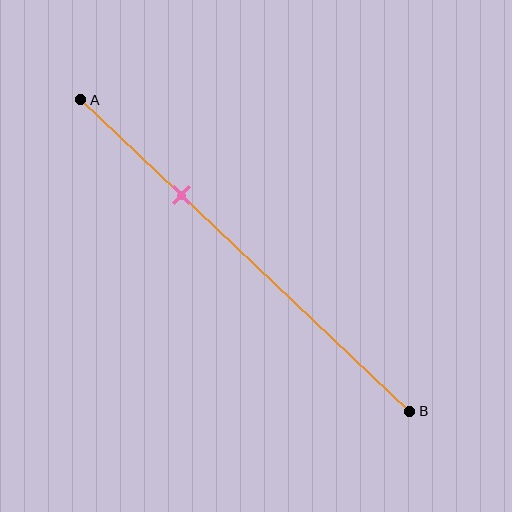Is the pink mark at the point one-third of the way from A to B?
Yes, the mark is approximately at the one-third point.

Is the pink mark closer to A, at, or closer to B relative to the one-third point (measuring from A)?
The pink mark is approximately at the one-third point of segment AB.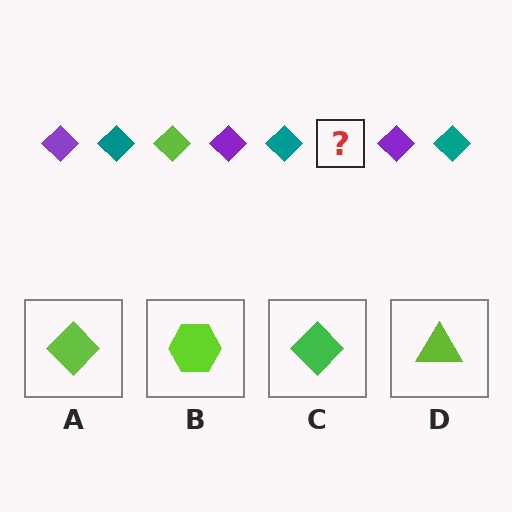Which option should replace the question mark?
Option A.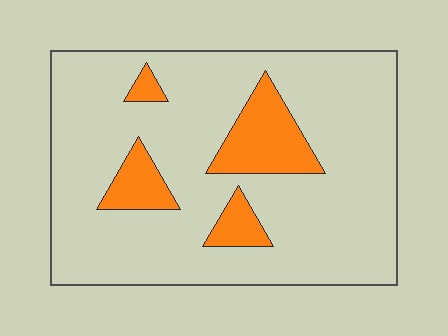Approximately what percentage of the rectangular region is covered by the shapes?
Approximately 15%.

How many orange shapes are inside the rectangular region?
4.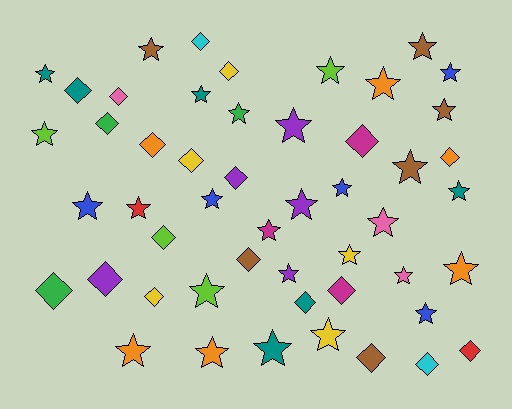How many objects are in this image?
There are 50 objects.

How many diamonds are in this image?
There are 20 diamonds.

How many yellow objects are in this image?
There are 5 yellow objects.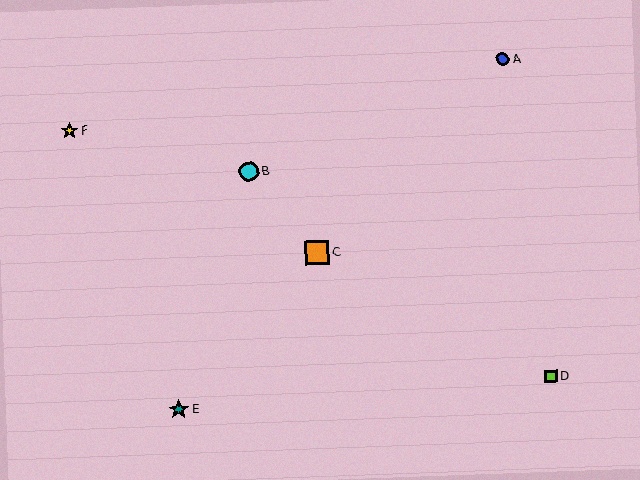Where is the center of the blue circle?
The center of the blue circle is at (503, 59).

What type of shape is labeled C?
Shape C is an orange square.